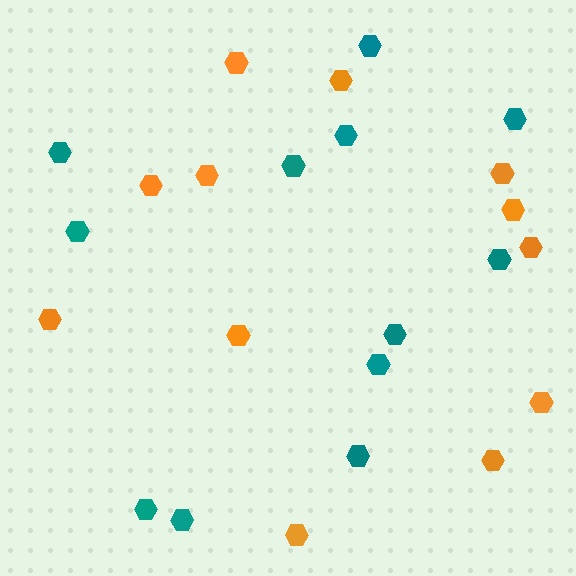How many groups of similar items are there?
There are 2 groups: one group of teal hexagons (12) and one group of orange hexagons (12).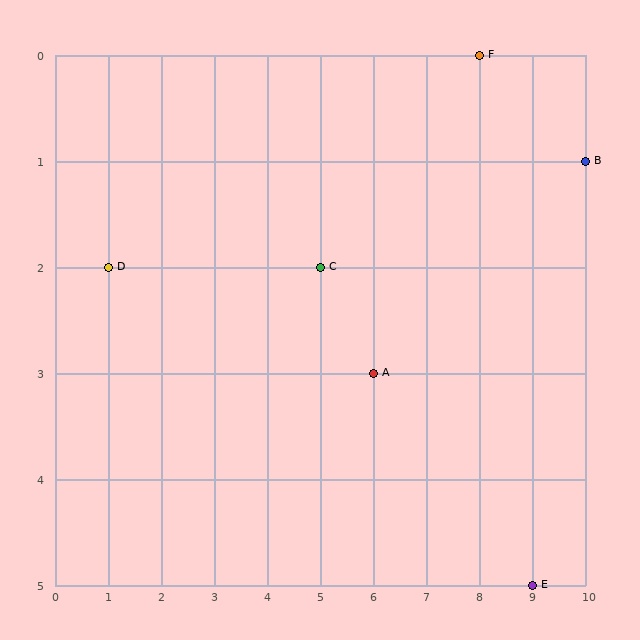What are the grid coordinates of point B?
Point B is at grid coordinates (10, 1).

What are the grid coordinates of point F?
Point F is at grid coordinates (8, 0).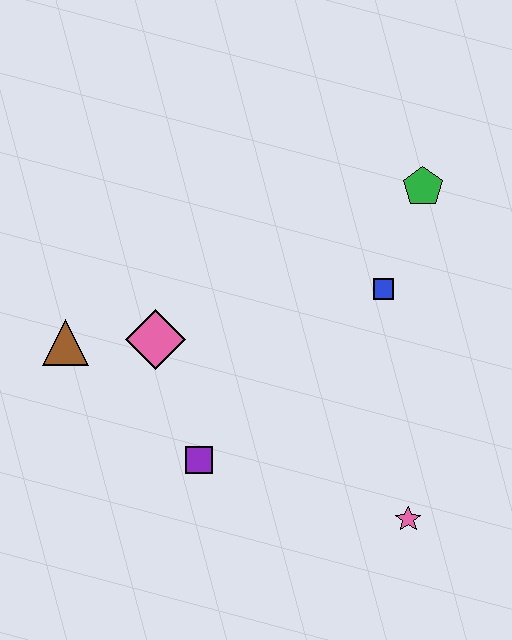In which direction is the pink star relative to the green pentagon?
The pink star is below the green pentagon.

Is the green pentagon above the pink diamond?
Yes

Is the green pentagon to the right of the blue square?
Yes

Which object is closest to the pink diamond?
The brown triangle is closest to the pink diamond.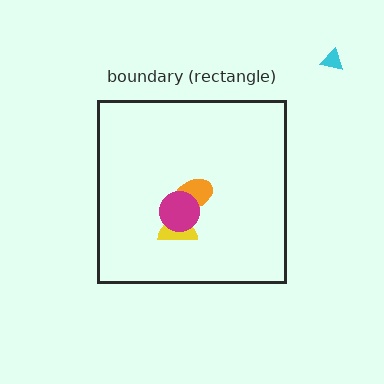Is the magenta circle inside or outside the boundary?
Inside.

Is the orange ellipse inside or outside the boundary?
Inside.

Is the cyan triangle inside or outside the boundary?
Outside.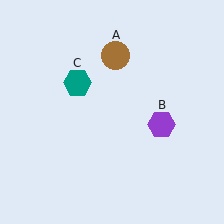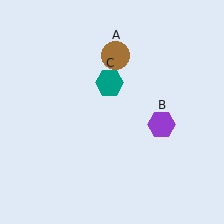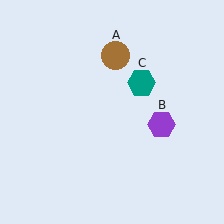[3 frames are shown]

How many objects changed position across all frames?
1 object changed position: teal hexagon (object C).